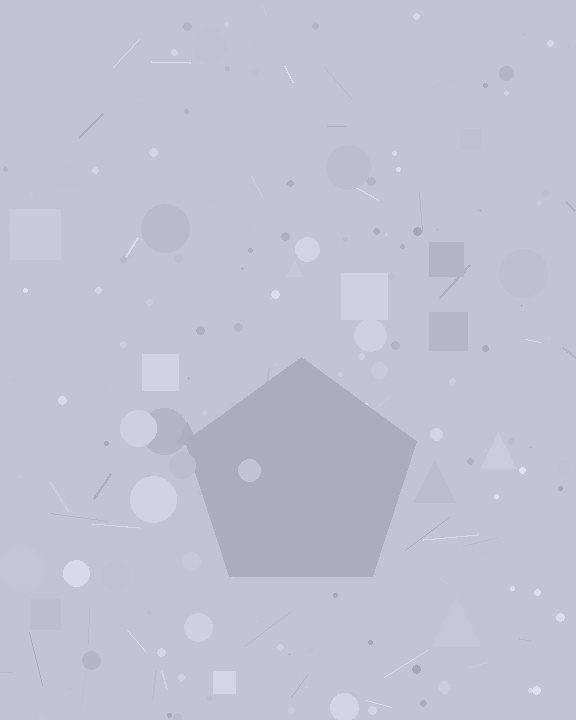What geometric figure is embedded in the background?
A pentagon is embedded in the background.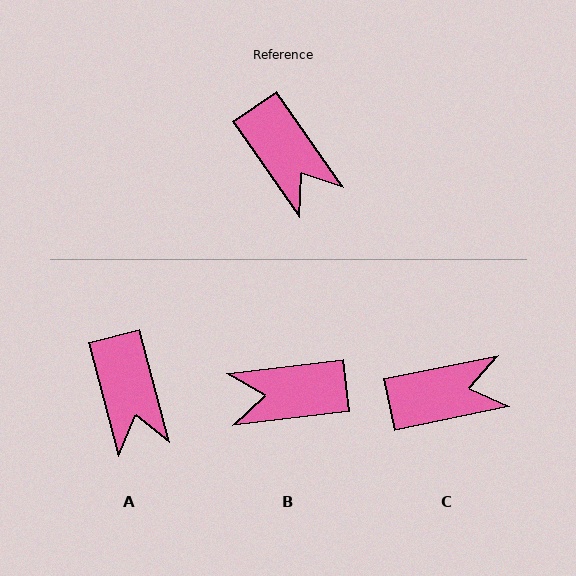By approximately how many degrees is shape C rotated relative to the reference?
Approximately 67 degrees counter-clockwise.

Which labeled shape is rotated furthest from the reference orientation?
B, about 118 degrees away.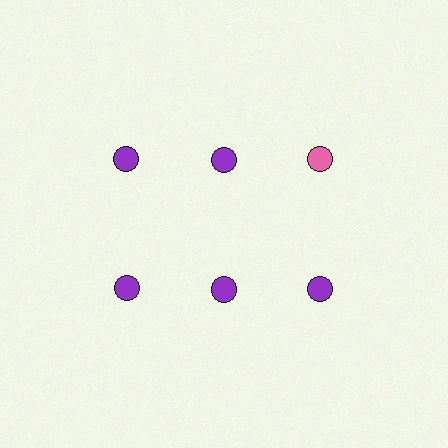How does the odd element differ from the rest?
It has a different color: pink instead of purple.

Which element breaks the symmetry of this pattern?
The pink circle in the top row, center column breaks the symmetry. All other shapes are purple circles.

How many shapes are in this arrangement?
There are 6 shapes arranged in a grid pattern.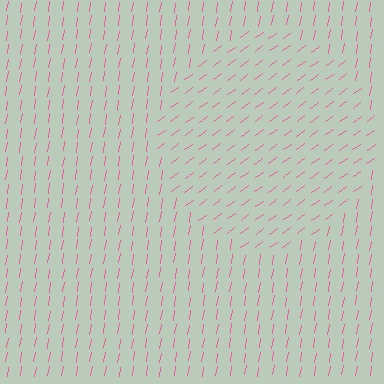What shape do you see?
I see a circle.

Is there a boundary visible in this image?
Yes, there is a texture boundary formed by a change in line orientation.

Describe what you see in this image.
The image is filled with small pink line segments. A circle region in the image has lines oriented differently from the surrounding lines, creating a visible texture boundary.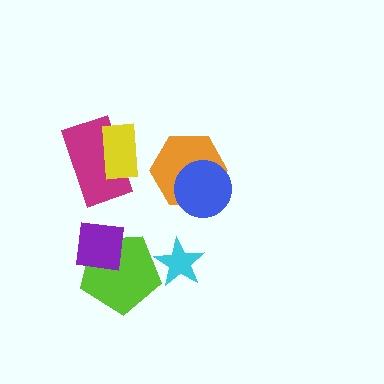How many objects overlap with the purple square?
1 object overlaps with the purple square.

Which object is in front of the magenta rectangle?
The yellow rectangle is in front of the magenta rectangle.